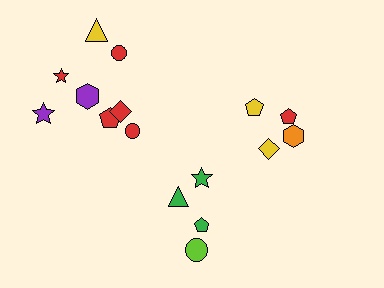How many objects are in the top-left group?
There are 8 objects.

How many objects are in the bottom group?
There are 4 objects.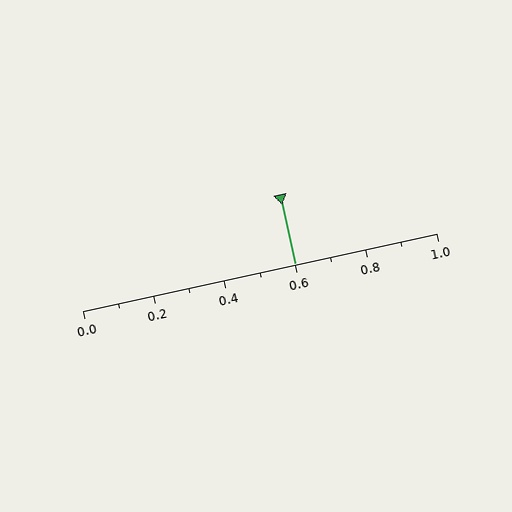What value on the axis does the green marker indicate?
The marker indicates approximately 0.6.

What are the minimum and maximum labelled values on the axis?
The axis runs from 0.0 to 1.0.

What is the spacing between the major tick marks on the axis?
The major ticks are spaced 0.2 apart.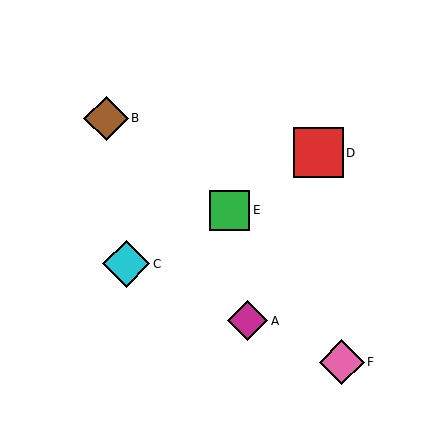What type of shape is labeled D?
Shape D is a red square.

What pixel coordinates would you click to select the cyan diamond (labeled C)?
Click at (126, 264) to select the cyan diamond C.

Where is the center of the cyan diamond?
The center of the cyan diamond is at (126, 264).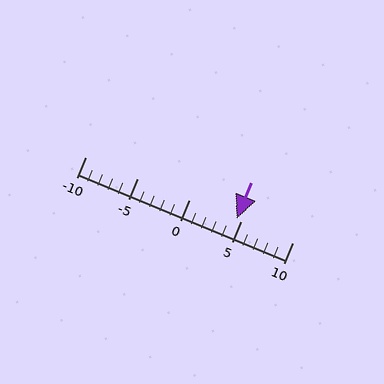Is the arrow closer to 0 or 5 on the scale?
The arrow is closer to 5.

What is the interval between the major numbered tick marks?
The major tick marks are spaced 5 units apart.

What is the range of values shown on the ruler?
The ruler shows values from -10 to 10.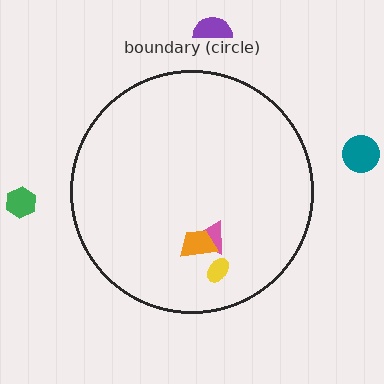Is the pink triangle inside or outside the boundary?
Inside.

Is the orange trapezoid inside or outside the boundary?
Inside.